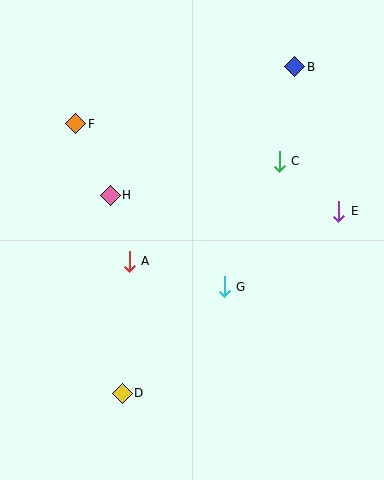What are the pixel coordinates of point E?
Point E is at (339, 211).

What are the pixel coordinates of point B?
Point B is at (295, 67).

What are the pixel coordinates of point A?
Point A is at (129, 261).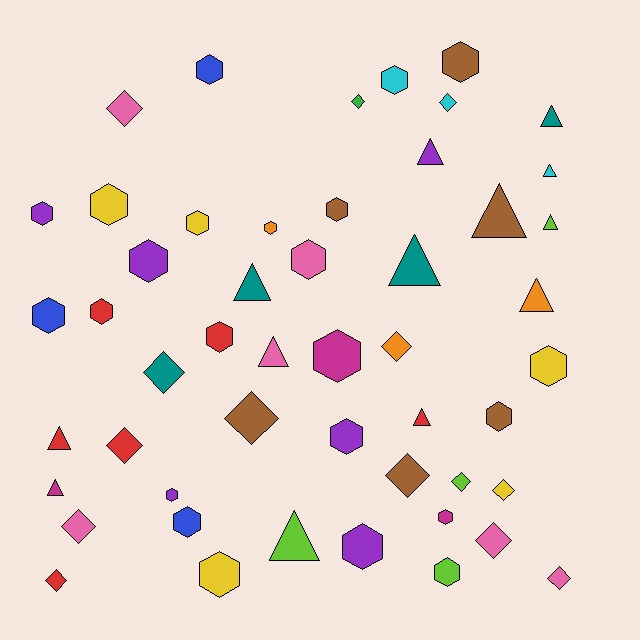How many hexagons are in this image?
There are 23 hexagons.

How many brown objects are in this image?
There are 6 brown objects.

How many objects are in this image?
There are 50 objects.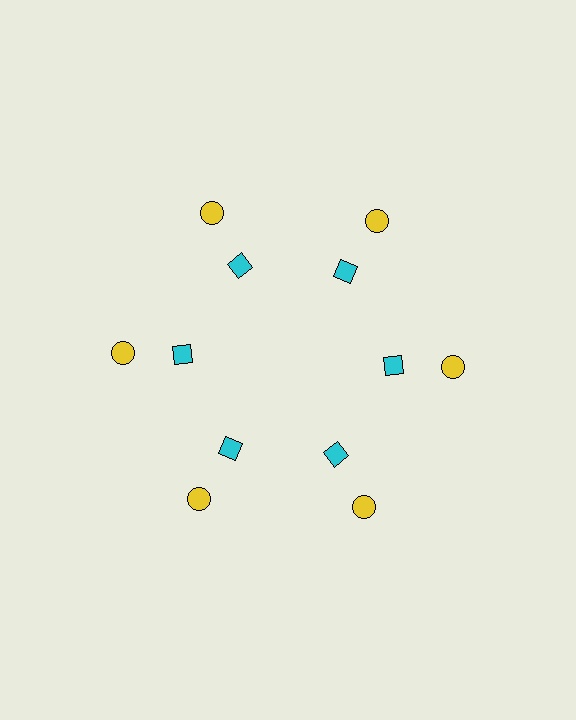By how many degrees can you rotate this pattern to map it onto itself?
The pattern maps onto itself every 60 degrees of rotation.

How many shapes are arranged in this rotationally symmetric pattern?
There are 12 shapes, arranged in 6 groups of 2.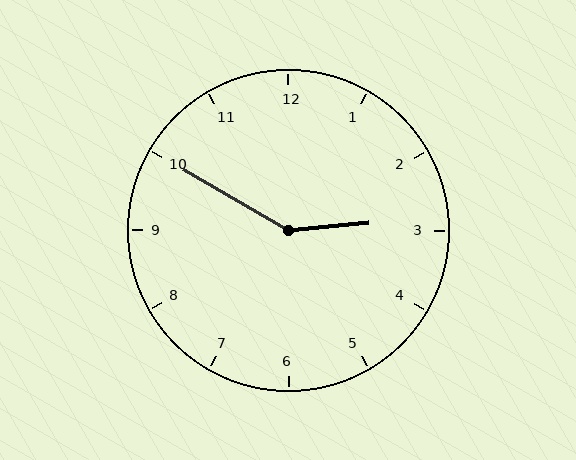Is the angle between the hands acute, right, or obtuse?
It is obtuse.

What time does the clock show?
2:50.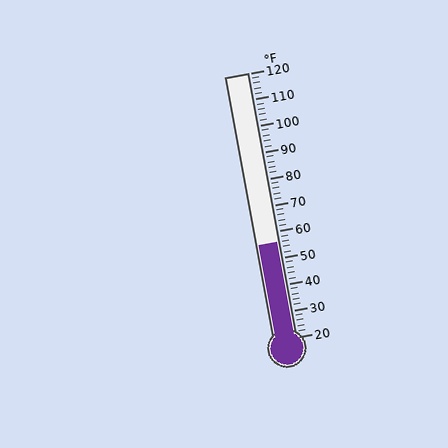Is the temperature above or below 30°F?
The temperature is above 30°F.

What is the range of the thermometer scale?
The thermometer scale ranges from 20°F to 120°F.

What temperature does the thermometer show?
The thermometer shows approximately 56°F.